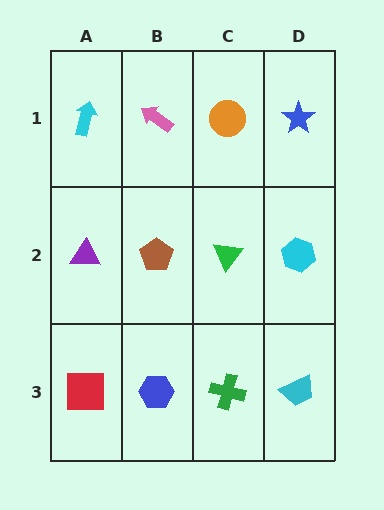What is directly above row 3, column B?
A brown pentagon.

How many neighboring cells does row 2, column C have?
4.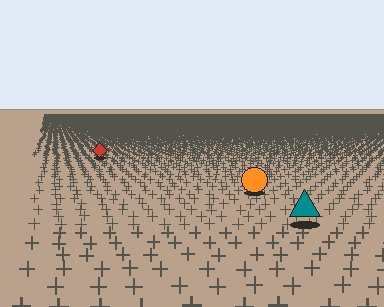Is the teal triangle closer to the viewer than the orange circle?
Yes. The teal triangle is closer — you can tell from the texture gradient: the ground texture is coarser near it.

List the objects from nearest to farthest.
From nearest to farthest: the teal triangle, the orange circle, the red diamond.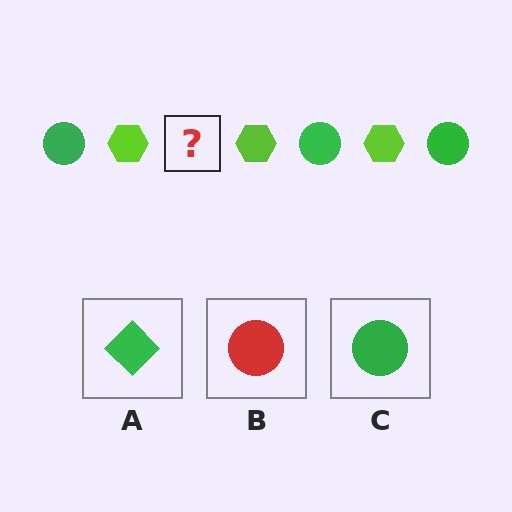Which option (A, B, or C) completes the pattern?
C.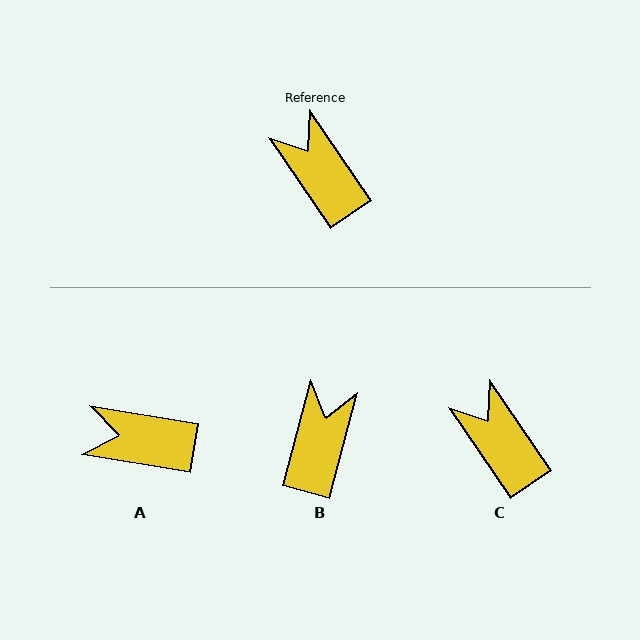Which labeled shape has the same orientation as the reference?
C.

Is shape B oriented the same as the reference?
No, it is off by about 49 degrees.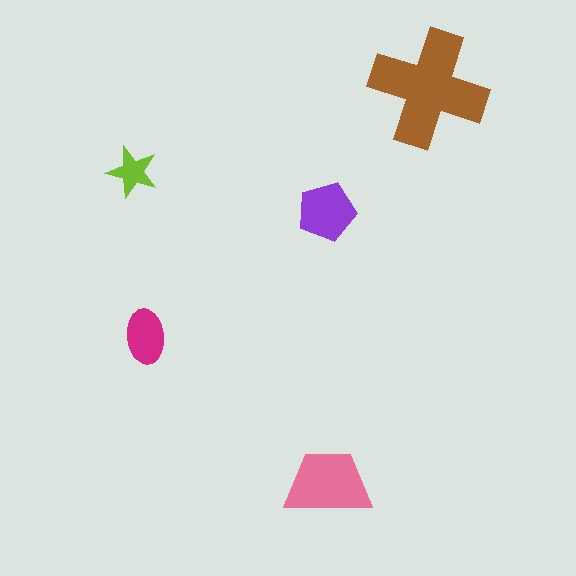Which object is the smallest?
The lime star.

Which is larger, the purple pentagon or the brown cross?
The brown cross.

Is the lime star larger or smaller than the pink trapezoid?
Smaller.